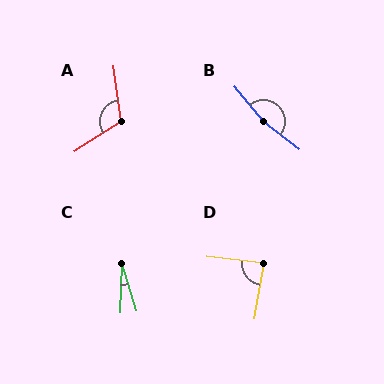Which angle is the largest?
B, at approximately 167 degrees.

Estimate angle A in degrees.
Approximately 115 degrees.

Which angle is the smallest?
C, at approximately 19 degrees.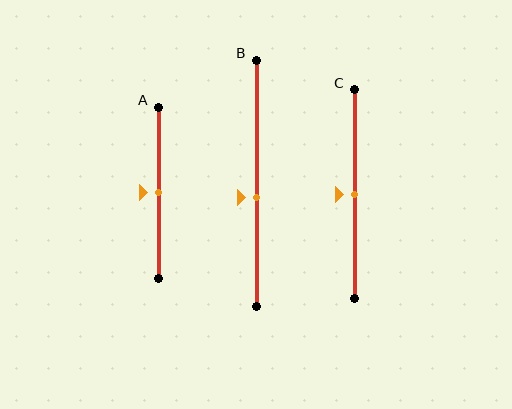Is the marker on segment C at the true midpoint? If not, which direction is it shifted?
Yes, the marker on segment C is at the true midpoint.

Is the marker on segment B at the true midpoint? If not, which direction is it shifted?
No, the marker on segment B is shifted downward by about 6% of the segment length.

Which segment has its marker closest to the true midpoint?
Segment A has its marker closest to the true midpoint.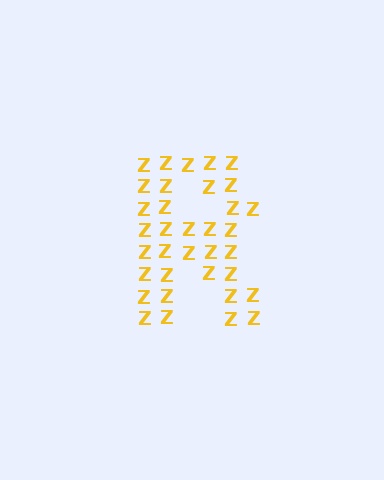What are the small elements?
The small elements are letter Z's.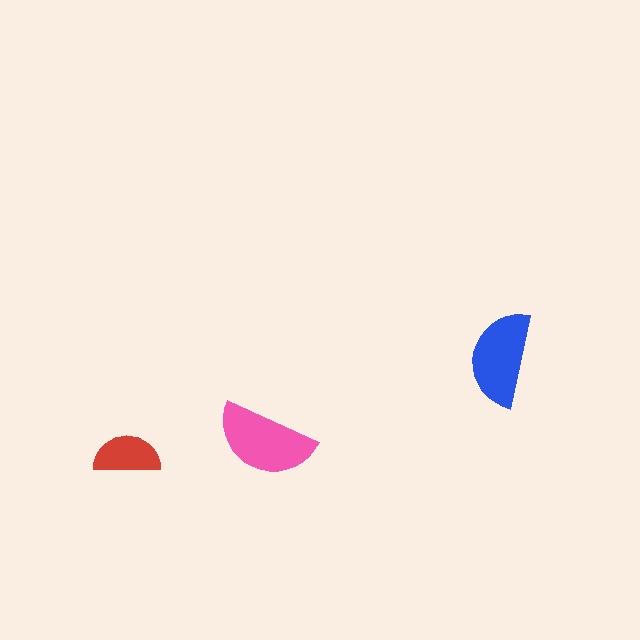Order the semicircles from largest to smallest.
the pink one, the blue one, the red one.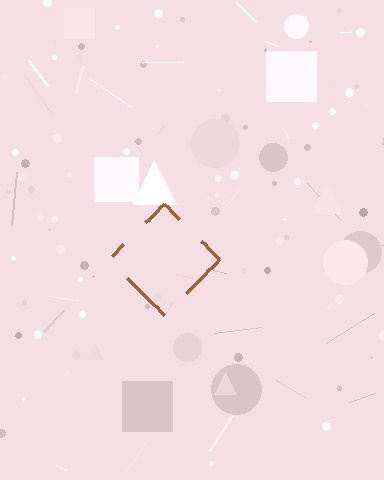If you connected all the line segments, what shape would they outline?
They would outline a diamond.